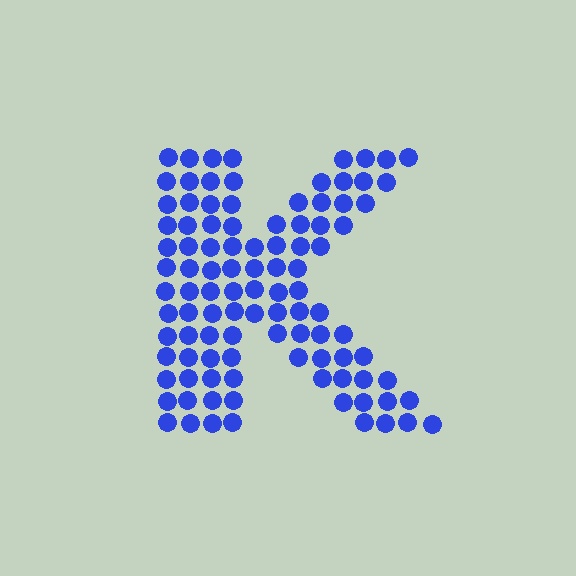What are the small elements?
The small elements are circles.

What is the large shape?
The large shape is the letter K.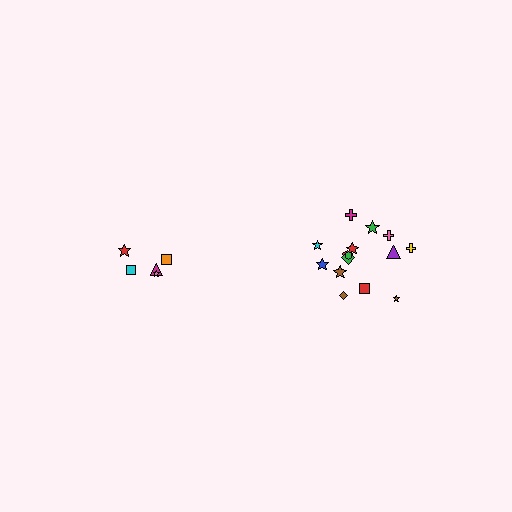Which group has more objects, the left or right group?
The right group.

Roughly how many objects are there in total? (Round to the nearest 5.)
Roughly 20 objects in total.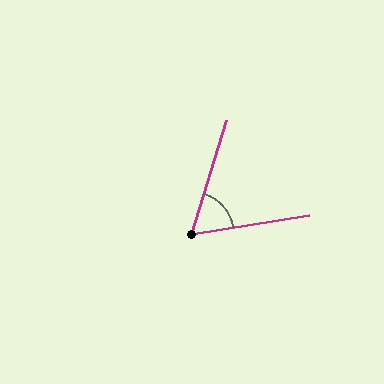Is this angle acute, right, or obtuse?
It is acute.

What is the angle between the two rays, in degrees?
Approximately 63 degrees.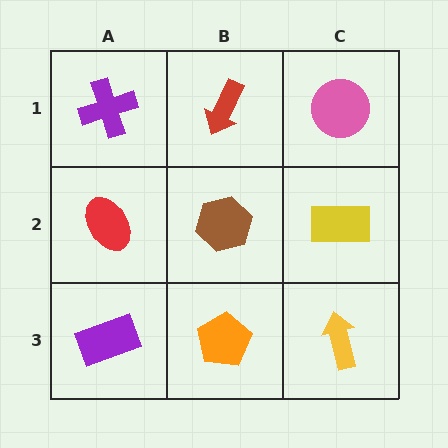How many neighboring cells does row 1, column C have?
2.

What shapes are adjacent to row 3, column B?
A brown hexagon (row 2, column B), a purple rectangle (row 3, column A), a yellow arrow (row 3, column C).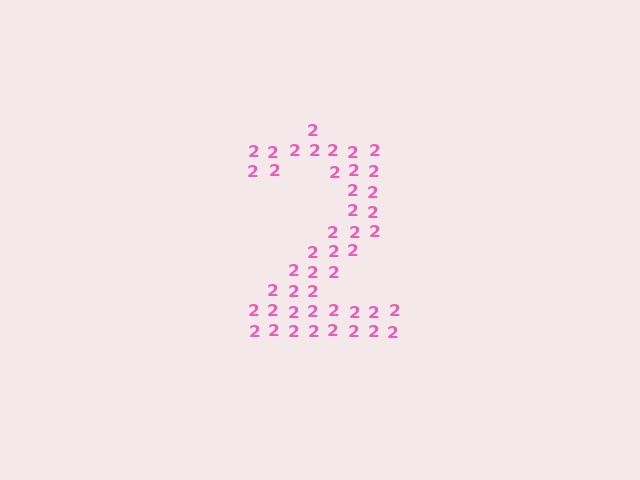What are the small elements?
The small elements are digit 2's.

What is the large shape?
The large shape is the digit 2.